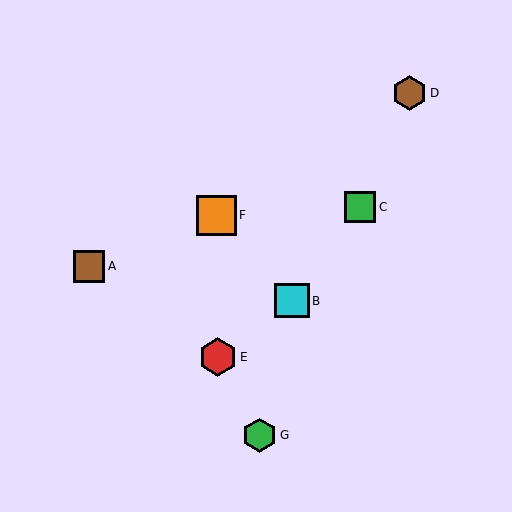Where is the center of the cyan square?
The center of the cyan square is at (292, 301).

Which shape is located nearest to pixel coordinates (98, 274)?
The brown square (labeled A) at (89, 266) is nearest to that location.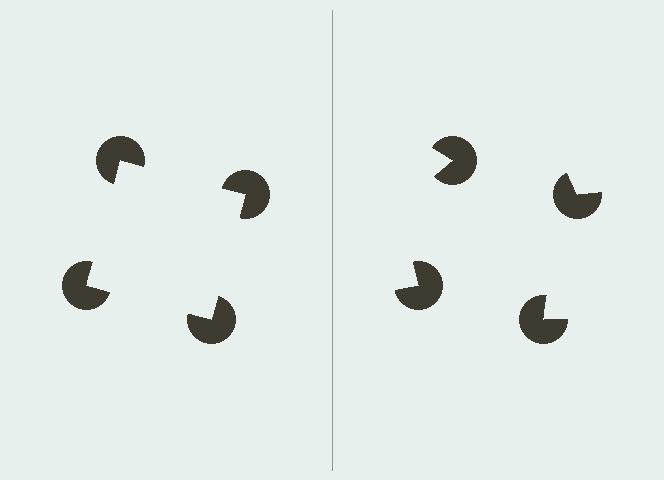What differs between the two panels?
The pac-man discs are positioned identically on both sides; only the wedge orientations differ. On the left they align to a square; on the right they are misaligned.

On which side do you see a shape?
An illusory square appears on the left side. On the right side the wedge cuts are rotated, so no coherent shape forms.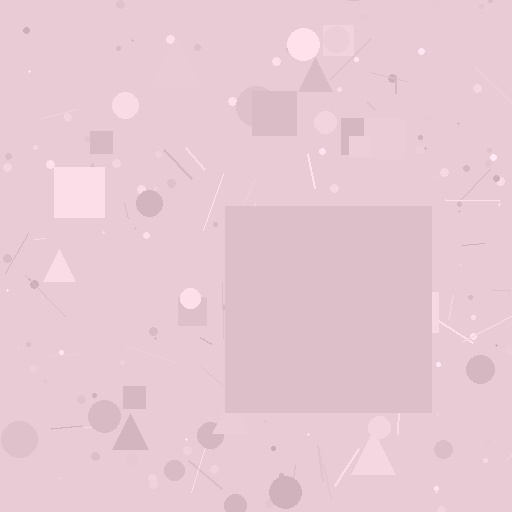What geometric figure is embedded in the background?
A square is embedded in the background.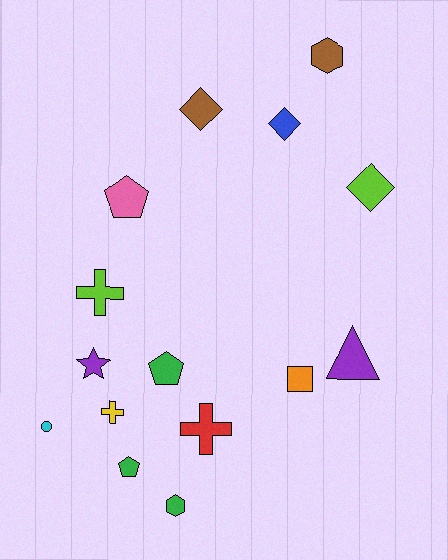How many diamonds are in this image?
There are 3 diamonds.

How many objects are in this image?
There are 15 objects.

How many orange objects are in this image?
There is 1 orange object.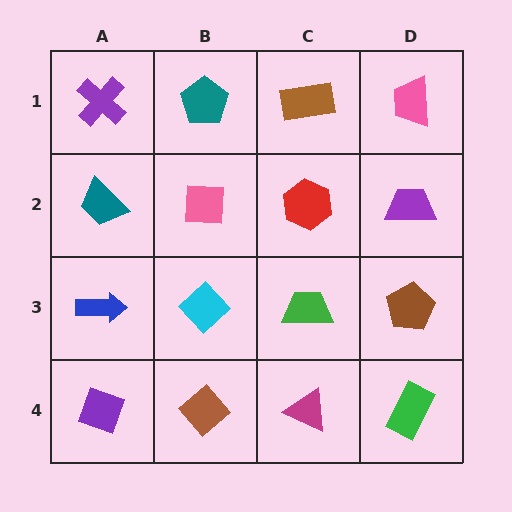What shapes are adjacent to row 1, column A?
A teal trapezoid (row 2, column A), a teal pentagon (row 1, column B).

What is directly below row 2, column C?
A green trapezoid.